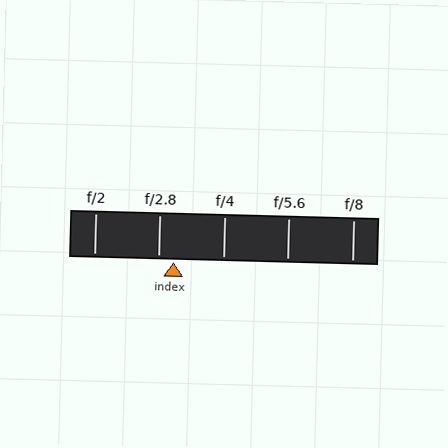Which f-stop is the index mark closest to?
The index mark is closest to f/2.8.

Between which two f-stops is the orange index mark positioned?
The index mark is between f/2.8 and f/4.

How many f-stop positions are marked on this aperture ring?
There are 5 f-stop positions marked.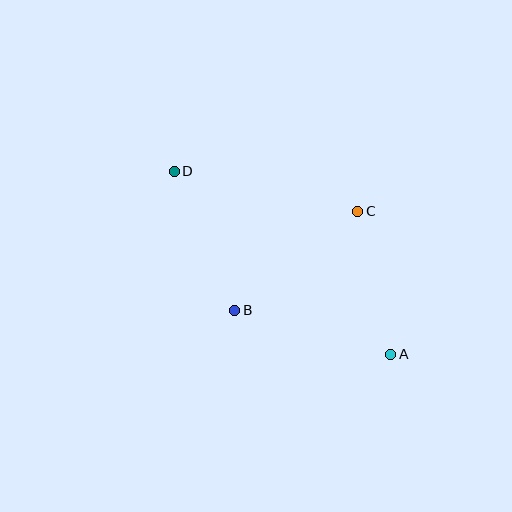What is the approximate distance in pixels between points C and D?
The distance between C and D is approximately 188 pixels.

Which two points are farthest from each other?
Points A and D are farthest from each other.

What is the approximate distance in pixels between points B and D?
The distance between B and D is approximately 152 pixels.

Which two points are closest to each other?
Points A and C are closest to each other.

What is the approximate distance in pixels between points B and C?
The distance between B and C is approximately 158 pixels.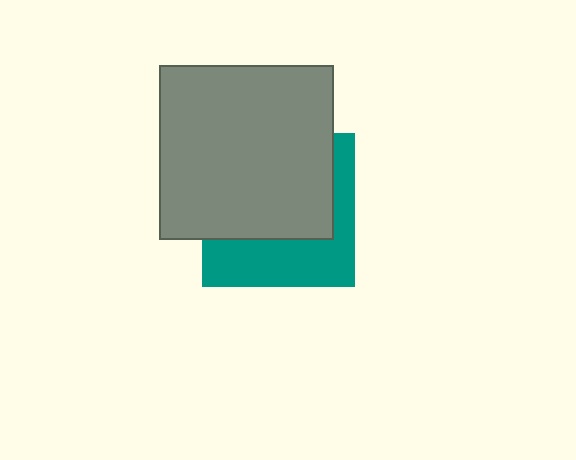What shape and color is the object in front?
The object in front is a gray square.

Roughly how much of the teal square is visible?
A small part of it is visible (roughly 41%).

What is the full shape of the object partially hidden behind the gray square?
The partially hidden object is a teal square.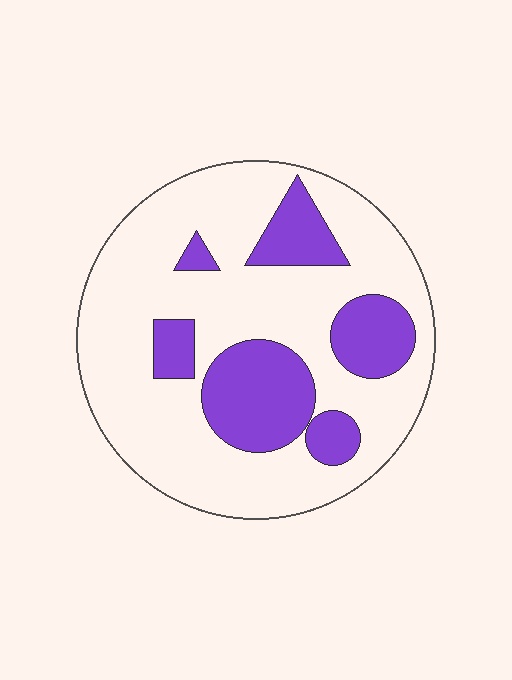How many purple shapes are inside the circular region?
6.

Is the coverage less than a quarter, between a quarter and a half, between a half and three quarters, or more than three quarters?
Between a quarter and a half.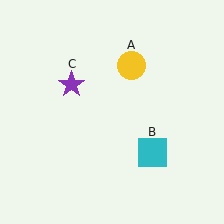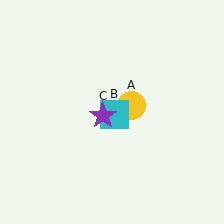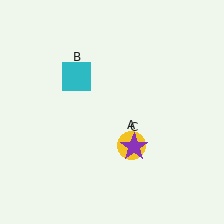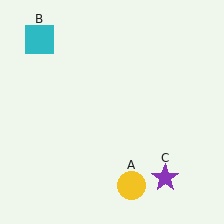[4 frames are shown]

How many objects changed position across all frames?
3 objects changed position: yellow circle (object A), cyan square (object B), purple star (object C).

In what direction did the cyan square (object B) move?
The cyan square (object B) moved up and to the left.